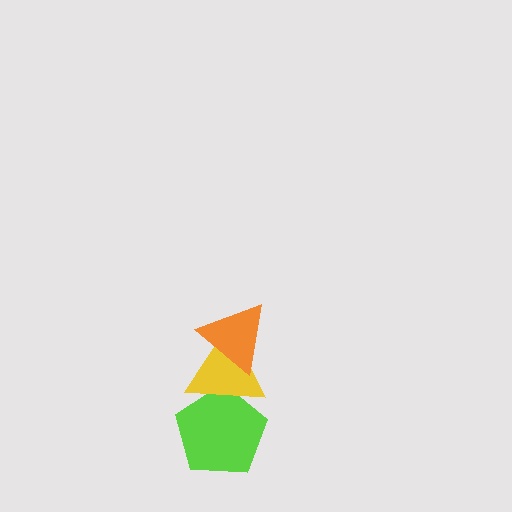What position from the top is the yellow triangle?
The yellow triangle is 2nd from the top.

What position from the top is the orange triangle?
The orange triangle is 1st from the top.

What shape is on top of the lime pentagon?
The yellow triangle is on top of the lime pentagon.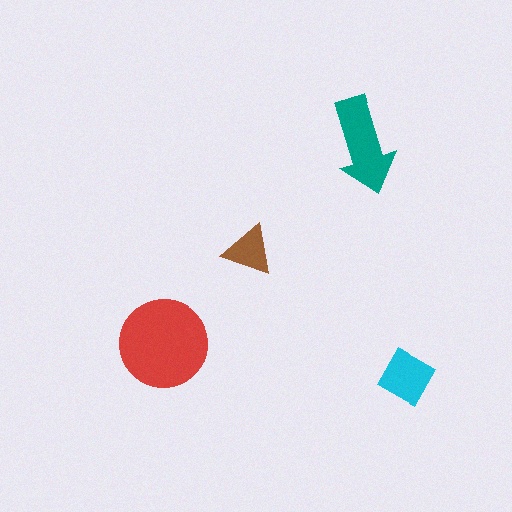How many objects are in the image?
There are 4 objects in the image.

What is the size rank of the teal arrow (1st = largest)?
2nd.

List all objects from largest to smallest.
The red circle, the teal arrow, the cyan diamond, the brown triangle.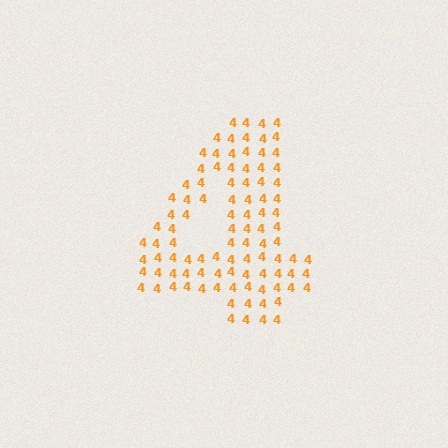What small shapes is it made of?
It is made of small digit 4's.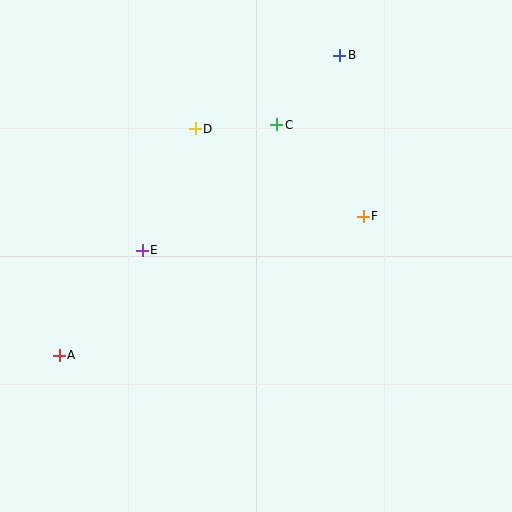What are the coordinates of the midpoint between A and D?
The midpoint between A and D is at (127, 242).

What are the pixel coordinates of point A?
Point A is at (59, 355).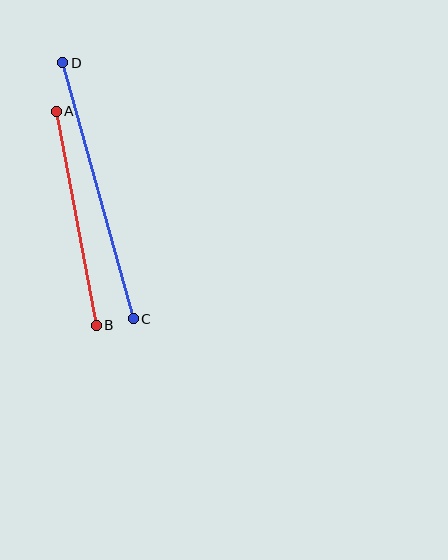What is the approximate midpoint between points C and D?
The midpoint is at approximately (98, 191) pixels.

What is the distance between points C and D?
The distance is approximately 266 pixels.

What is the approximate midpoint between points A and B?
The midpoint is at approximately (76, 218) pixels.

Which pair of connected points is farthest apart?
Points C and D are farthest apart.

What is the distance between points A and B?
The distance is approximately 218 pixels.